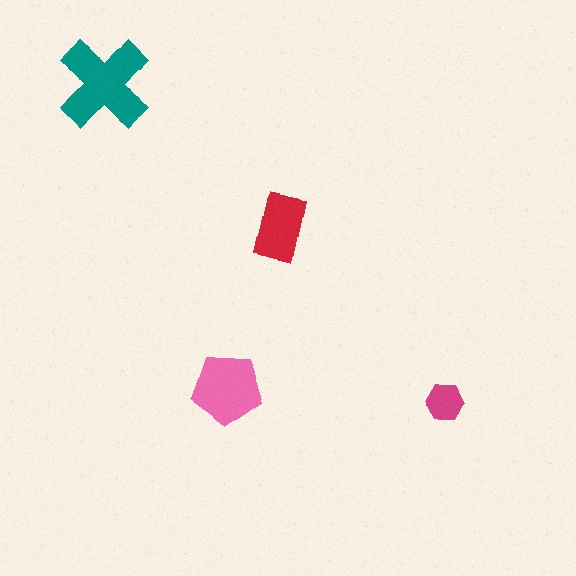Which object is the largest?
The teal cross.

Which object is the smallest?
The magenta hexagon.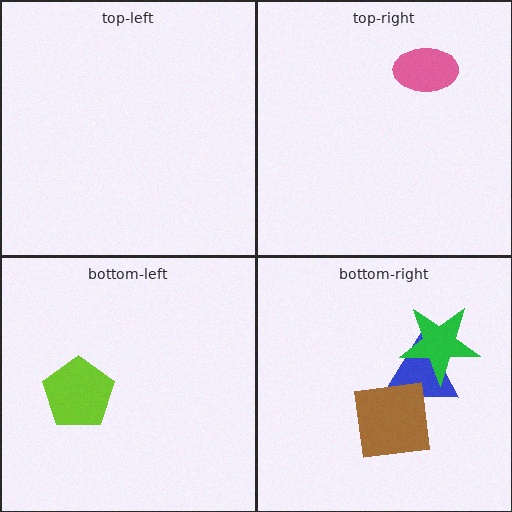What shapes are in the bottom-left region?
The lime pentagon.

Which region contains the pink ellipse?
The top-right region.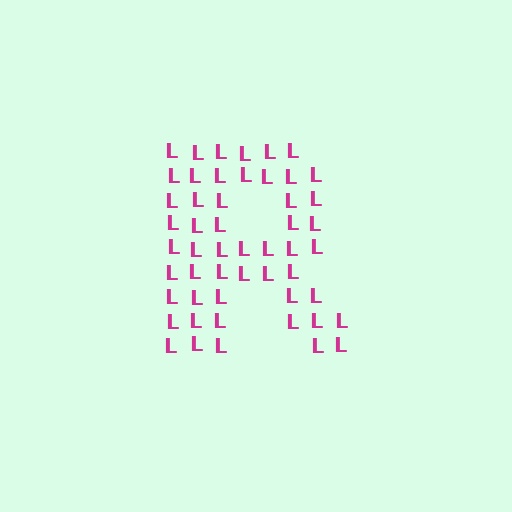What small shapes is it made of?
It is made of small letter L's.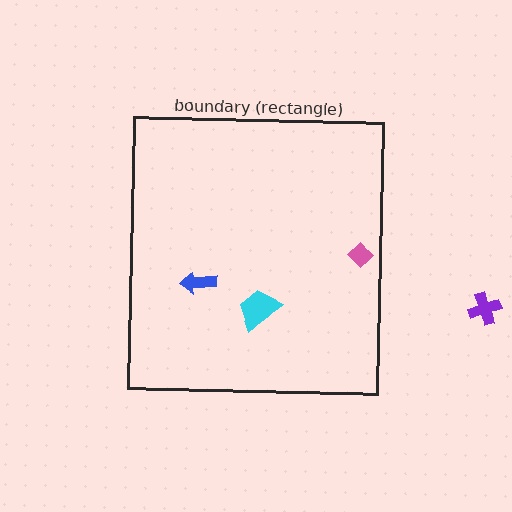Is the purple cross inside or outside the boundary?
Outside.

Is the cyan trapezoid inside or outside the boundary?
Inside.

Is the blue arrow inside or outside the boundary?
Inside.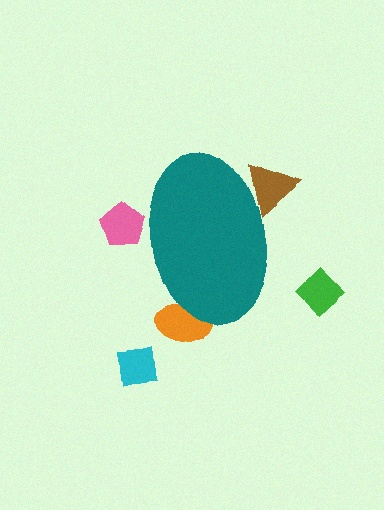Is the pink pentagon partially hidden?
Yes, the pink pentagon is partially hidden behind the teal ellipse.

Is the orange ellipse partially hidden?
Yes, the orange ellipse is partially hidden behind the teal ellipse.